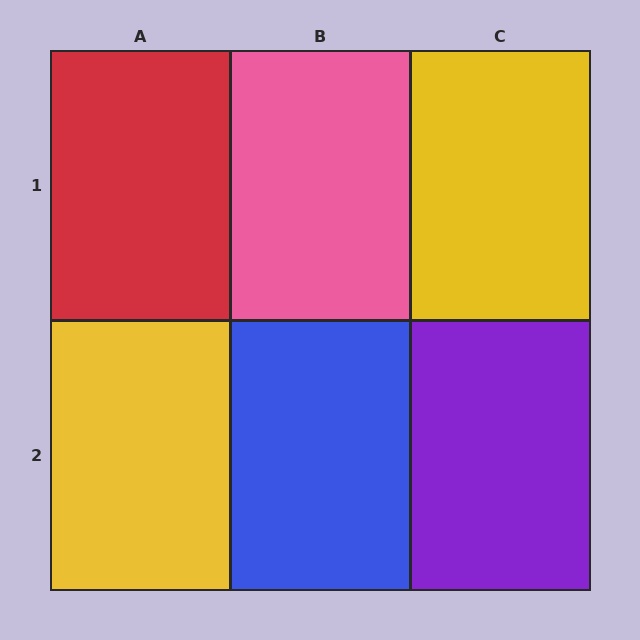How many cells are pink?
1 cell is pink.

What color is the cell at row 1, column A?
Red.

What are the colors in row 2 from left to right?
Yellow, blue, purple.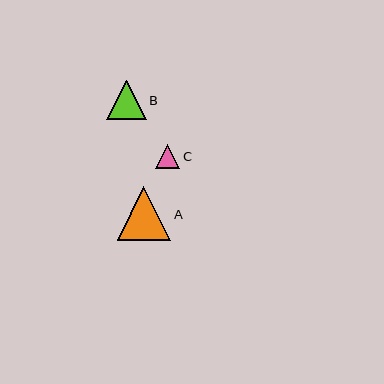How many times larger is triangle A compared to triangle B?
Triangle A is approximately 1.4 times the size of triangle B.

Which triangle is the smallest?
Triangle C is the smallest with a size of approximately 25 pixels.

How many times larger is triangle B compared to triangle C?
Triangle B is approximately 1.6 times the size of triangle C.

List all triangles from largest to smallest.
From largest to smallest: A, B, C.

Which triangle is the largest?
Triangle A is the largest with a size of approximately 54 pixels.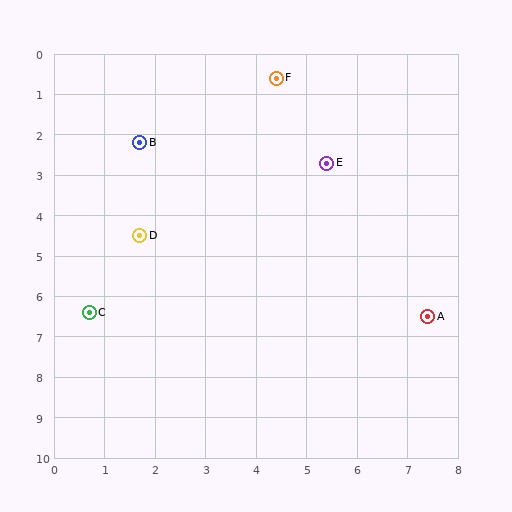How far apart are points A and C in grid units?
Points A and C are about 6.7 grid units apart.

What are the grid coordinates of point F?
Point F is at approximately (4.4, 0.6).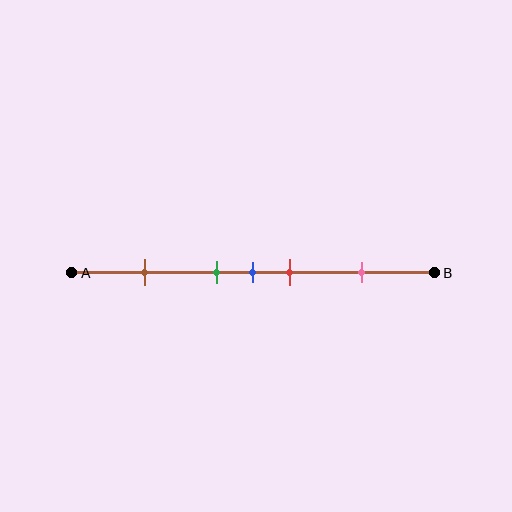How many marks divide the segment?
There are 5 marks dividing the segment.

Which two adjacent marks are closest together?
The green and blue marks are the closest adjacent pair.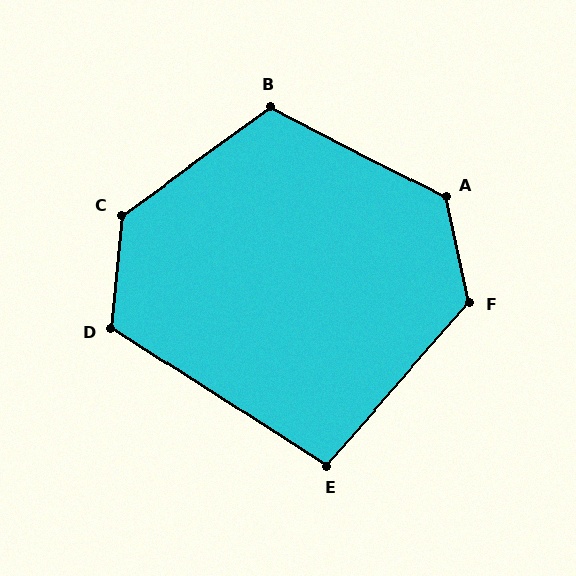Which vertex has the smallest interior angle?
E, at approximately 99 degrees.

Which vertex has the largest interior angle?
C, at approximately 131 degrees.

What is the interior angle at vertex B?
Approximately 117 degrees (obtuse).